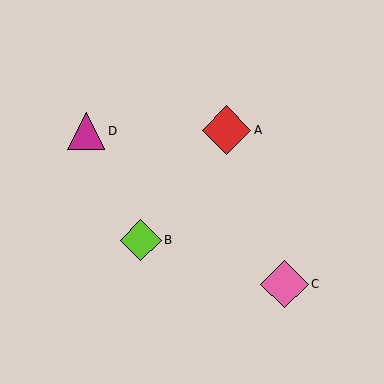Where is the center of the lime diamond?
The center of the lime diamond is at (141, 240).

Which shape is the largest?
The red diamond (labeled A) is the largest.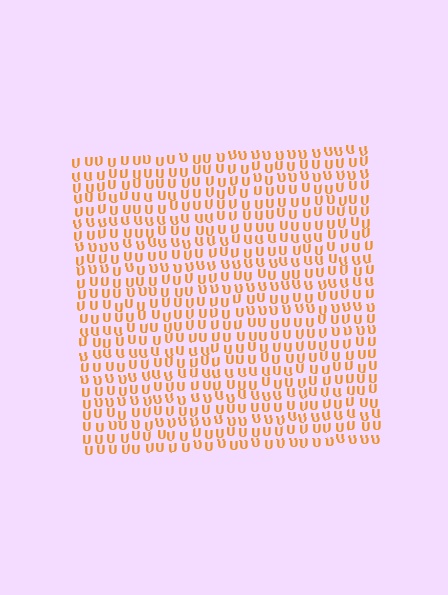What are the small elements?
The small elements are letter U's.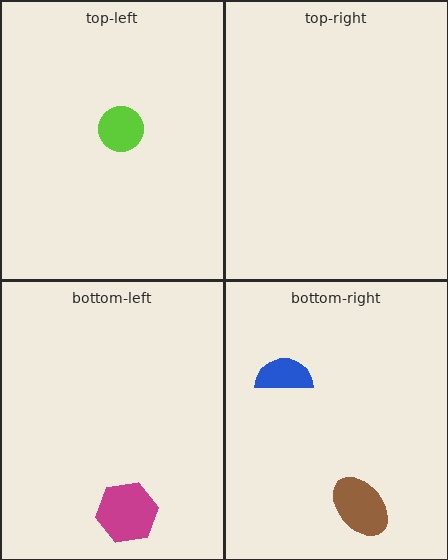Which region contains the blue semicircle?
The bottom-right region.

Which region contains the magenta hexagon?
The bottom-left region.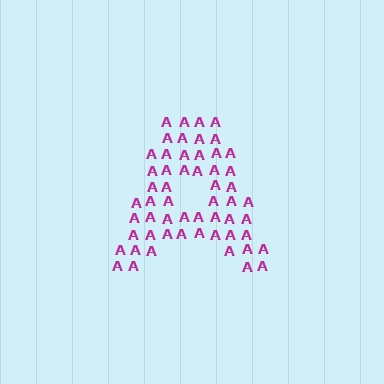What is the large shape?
The large shape is the letter A.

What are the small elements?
The small elements are letter A's.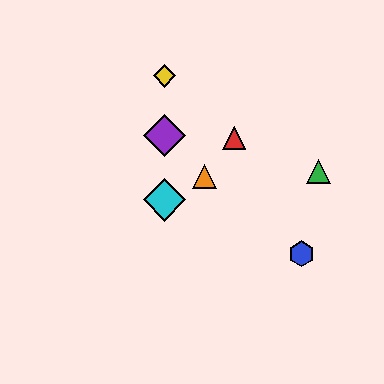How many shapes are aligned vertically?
3 shapes (the yellow diamond, the purple diamond, the cyan diamond) are aligned vertically.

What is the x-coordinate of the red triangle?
The red triangle is at x≈234.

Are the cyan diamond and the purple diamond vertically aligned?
Yes, both are at x≈164.